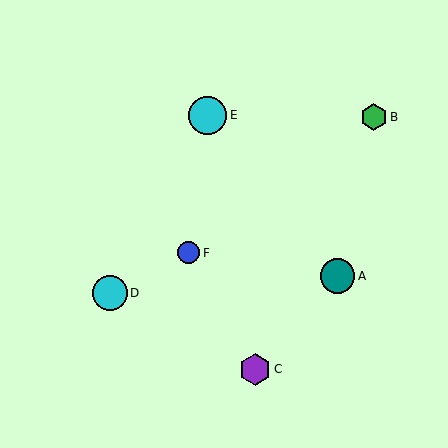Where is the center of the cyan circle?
The center of the cyan circle is at (110, 293).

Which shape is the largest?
The cyan circle (labeled E) is the largest.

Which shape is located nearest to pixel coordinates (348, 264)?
The teal circle (labeled A) at (337, 276) is nearest to that location.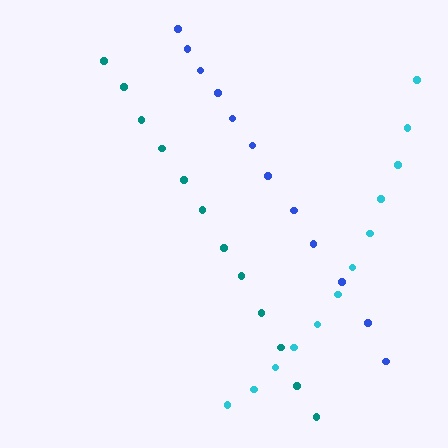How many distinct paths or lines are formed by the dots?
There are 3 distinct paths.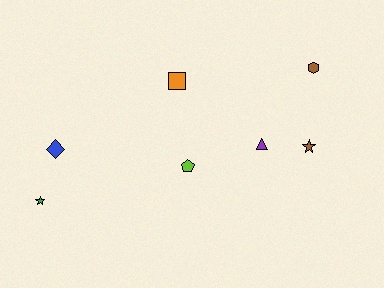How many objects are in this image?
There are 7 objects.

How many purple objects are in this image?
There is 1 purple object.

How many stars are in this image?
There are 2 stars.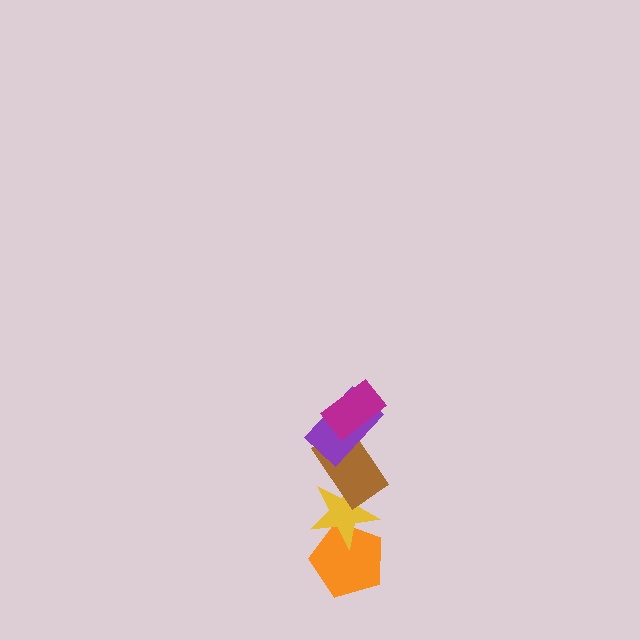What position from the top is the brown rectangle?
The brown rectangle is 3rd from the top.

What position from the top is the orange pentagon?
The orange pentagon is 5th from the top.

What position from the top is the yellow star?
The yellow star is 4th from the top.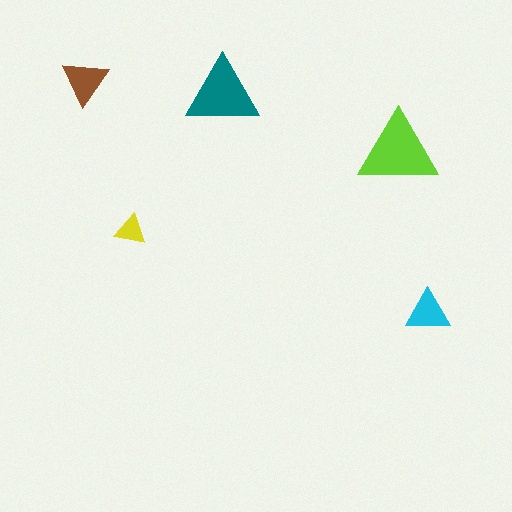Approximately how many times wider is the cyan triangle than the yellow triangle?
About 1.5 times wider.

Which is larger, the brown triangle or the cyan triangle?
The brown one.